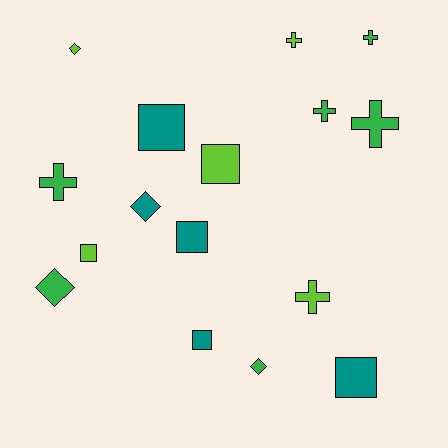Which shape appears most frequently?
Square, with 6 objects.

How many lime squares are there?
There are 2 lime squares.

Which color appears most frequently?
Green, with 6 objects.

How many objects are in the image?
There are 16 objects.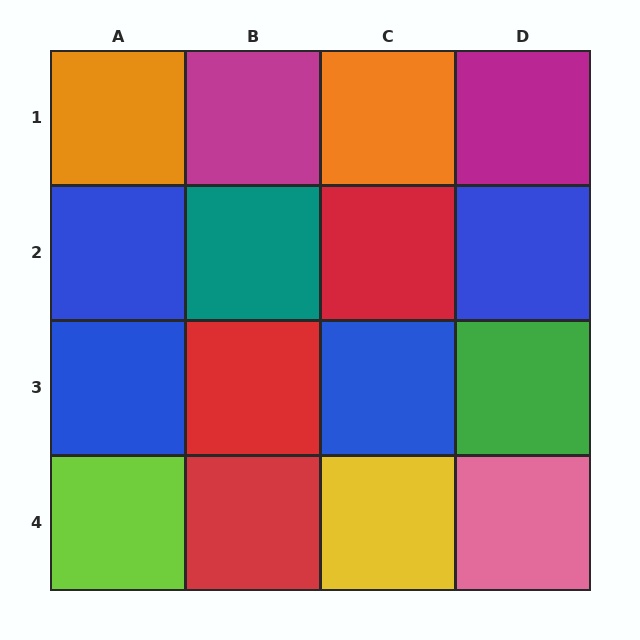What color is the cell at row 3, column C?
Blue.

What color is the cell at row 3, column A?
Blue.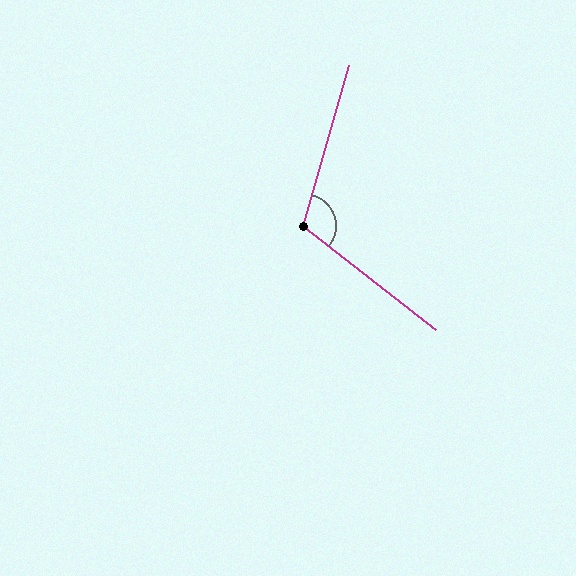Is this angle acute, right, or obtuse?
It is obtuse.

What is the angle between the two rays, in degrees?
Approximately 112 degrees.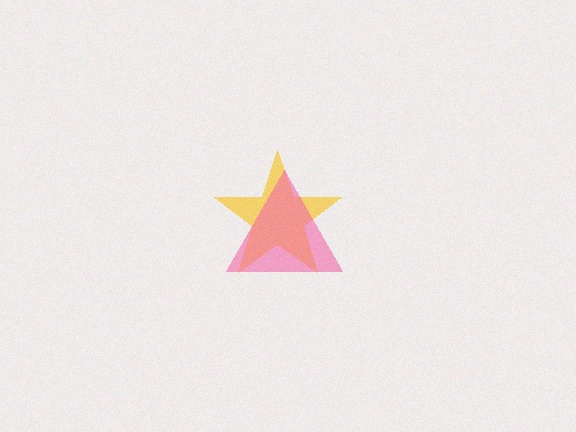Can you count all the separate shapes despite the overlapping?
Yes, there are 2 separate shapes.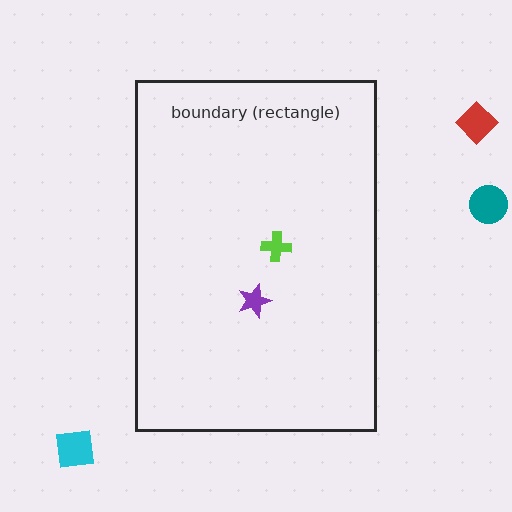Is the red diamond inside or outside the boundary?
Outside.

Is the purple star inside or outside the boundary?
Inside.